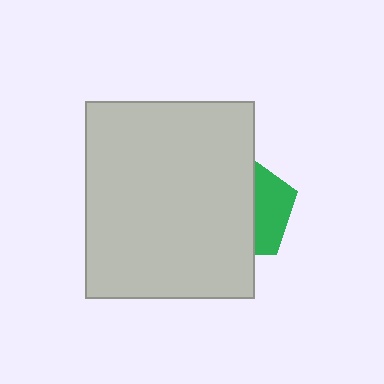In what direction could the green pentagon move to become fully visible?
The green pentagon could move right. That would shift it out from behind the light gray rectangle entirely.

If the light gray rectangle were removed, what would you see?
You would see the complete green pentagon.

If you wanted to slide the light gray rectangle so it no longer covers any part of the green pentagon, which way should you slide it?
Slide it left — that is the most direct way to separate the two shapes.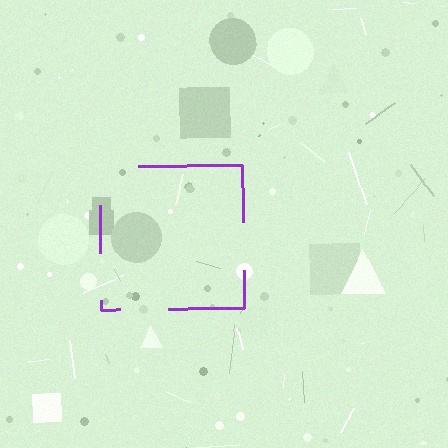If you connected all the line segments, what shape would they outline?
They would outline a square.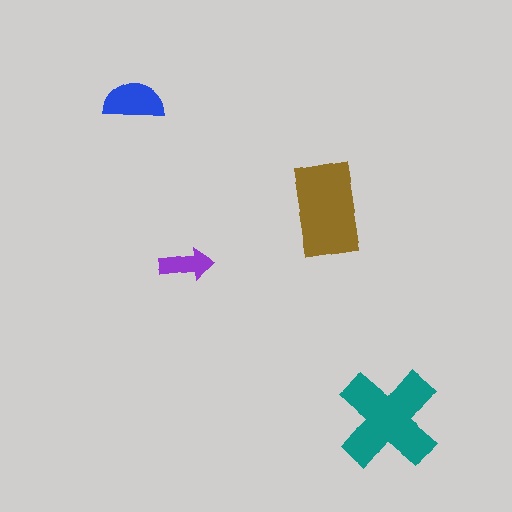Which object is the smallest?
The purple arrow.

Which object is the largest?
The teal cross.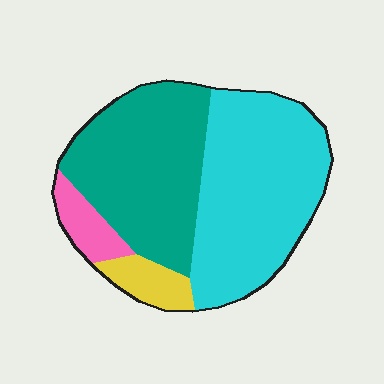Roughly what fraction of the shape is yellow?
Yellow covers around 5% of the shape.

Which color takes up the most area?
Cyan, at roughly 45%.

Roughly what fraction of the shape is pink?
Pink takes up about one tenth (1/10) of the shape.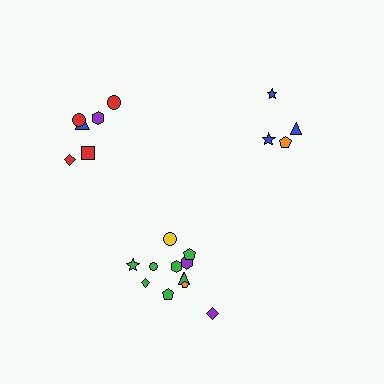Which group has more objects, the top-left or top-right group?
The top-left group.